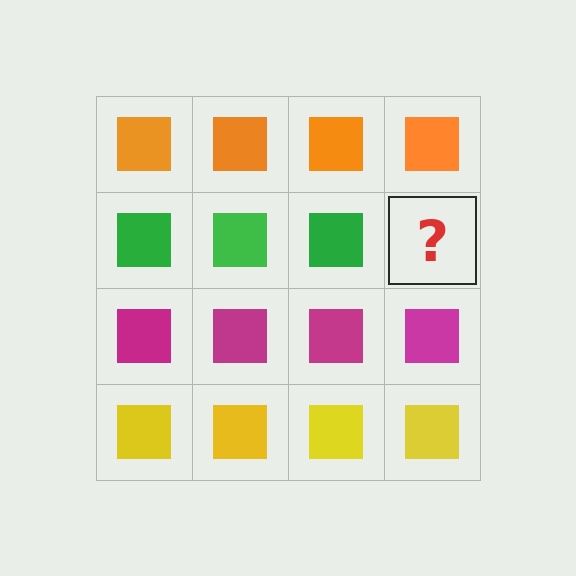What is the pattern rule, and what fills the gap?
The rule is that each row has a consistent color. The gap should be filled with a green square.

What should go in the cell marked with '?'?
The missing cell should contain a green square.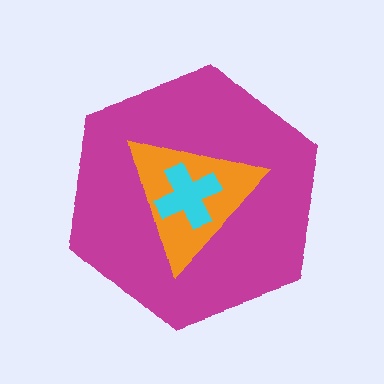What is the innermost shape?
The cyan cross.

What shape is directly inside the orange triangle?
The cyan cross.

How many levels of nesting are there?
3.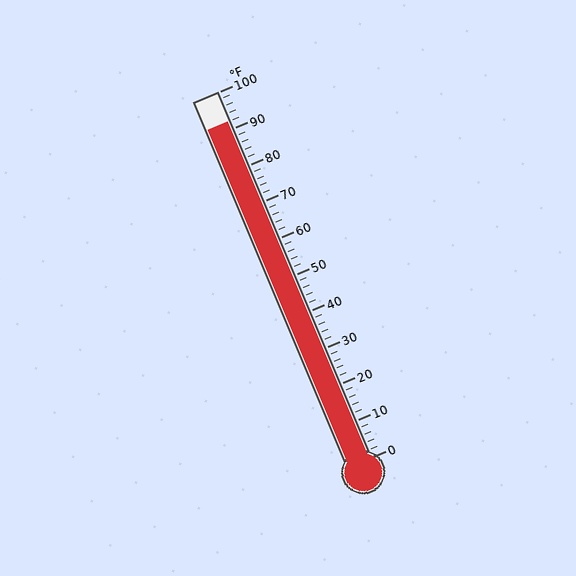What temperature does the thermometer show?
The thermometer shows approximately 92°F.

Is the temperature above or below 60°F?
The temperature is above 60°F.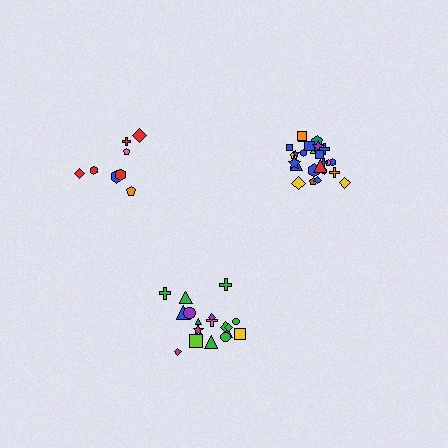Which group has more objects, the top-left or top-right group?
The top-right group.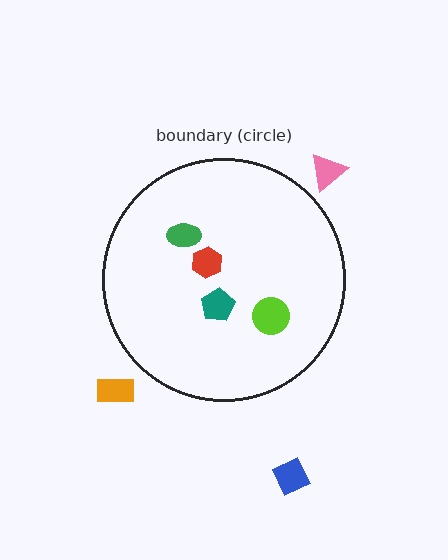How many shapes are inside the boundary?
4 inside, 3 outside.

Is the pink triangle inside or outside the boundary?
Outside.